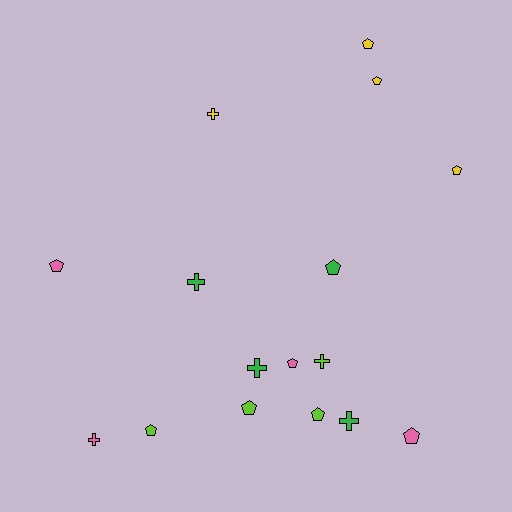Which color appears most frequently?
Green, with 4 objects.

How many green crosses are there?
There are 3 green crosses.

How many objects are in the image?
There are 16 objects.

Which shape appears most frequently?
Pentagon, with 10 objects.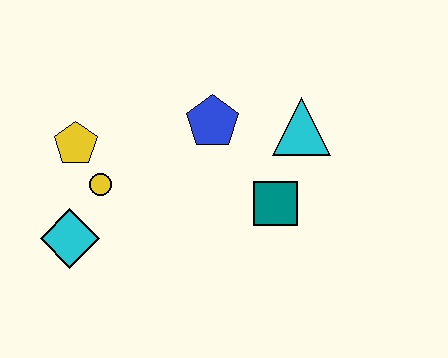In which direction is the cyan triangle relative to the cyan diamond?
The cyan triangle is to the right of the cyan diamond.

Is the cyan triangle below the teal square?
No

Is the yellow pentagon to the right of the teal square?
No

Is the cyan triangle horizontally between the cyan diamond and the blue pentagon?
No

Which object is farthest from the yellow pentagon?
The cyan triangle is farthest from the yellow pentagon.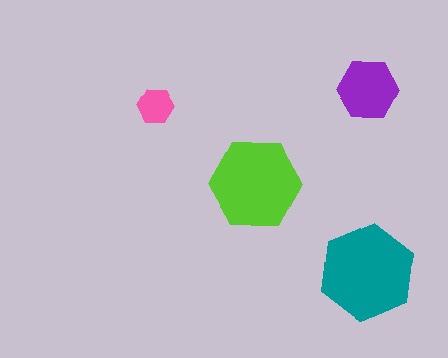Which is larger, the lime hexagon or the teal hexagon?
The teal one.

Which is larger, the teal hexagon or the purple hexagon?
The teal one.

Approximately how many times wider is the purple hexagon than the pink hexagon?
About 1.5 times wider.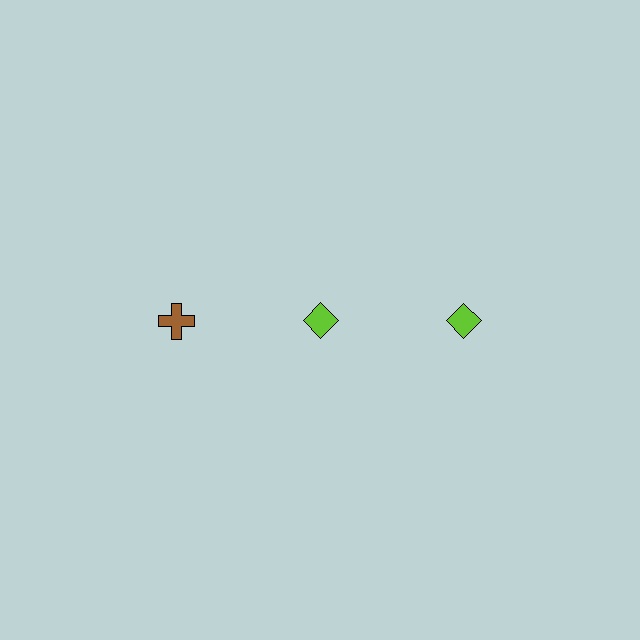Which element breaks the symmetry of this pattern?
The brown cross in the top row, leftmost column breaks the symmetry. All other shapes are lime diamonds.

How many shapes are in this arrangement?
There are 3 shapes arranged in a grid pattern.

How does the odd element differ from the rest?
It differs in both color (brown instead of lime) and shape (cross instead of diamond).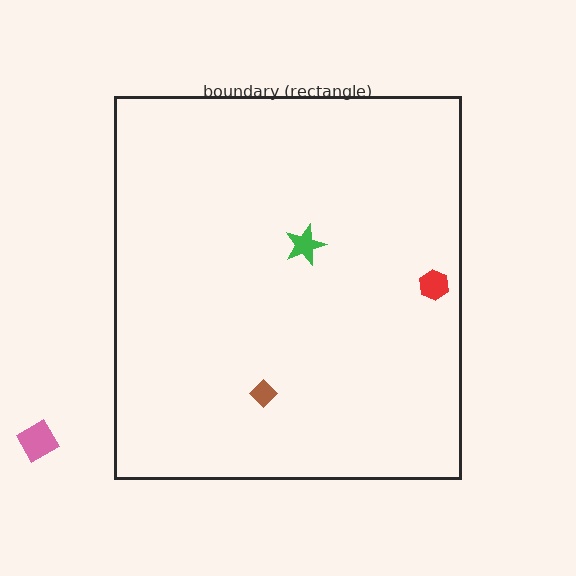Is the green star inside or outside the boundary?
Inside.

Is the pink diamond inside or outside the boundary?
Outside.